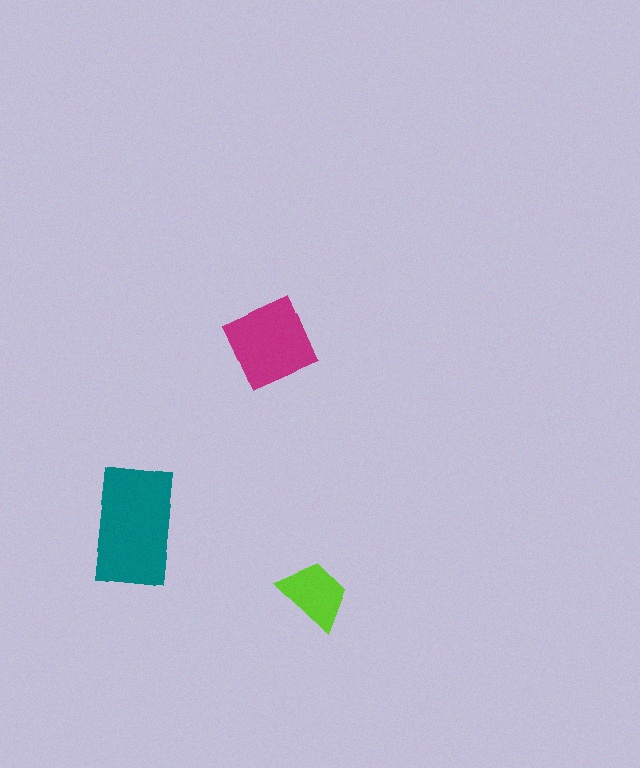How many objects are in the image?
There are 3 objects in the image.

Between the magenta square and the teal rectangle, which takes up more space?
The teal rectangle.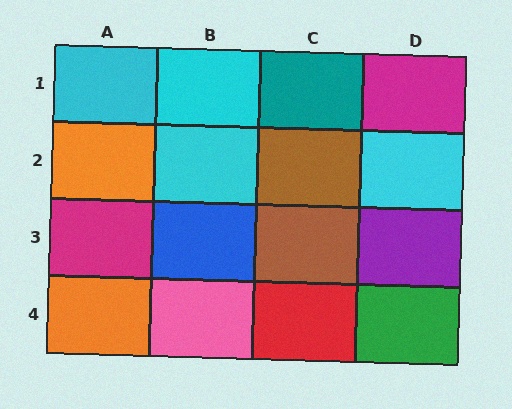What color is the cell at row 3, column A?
Magenta.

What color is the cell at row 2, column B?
Cyan.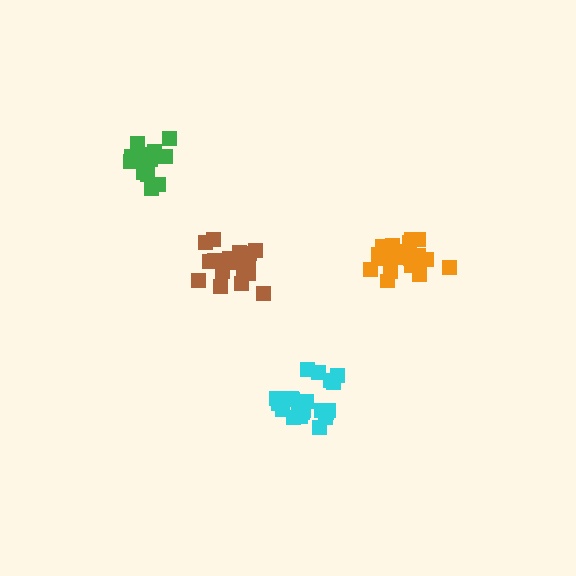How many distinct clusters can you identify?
There are 4 distinct clusters.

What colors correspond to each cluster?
The clusters are colored: green, cyan, orange, brown.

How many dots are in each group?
Group 1: 15 dots, Group 2: 21 dots, Group 3: 20 dots, Group 4: 21 dots (77 total).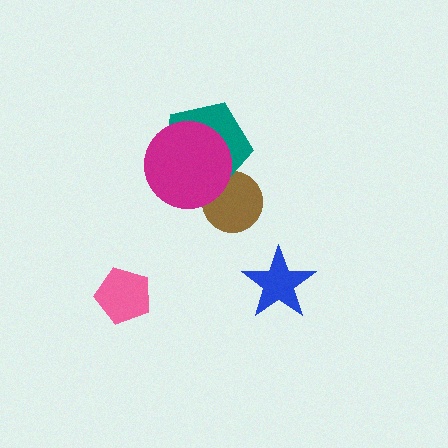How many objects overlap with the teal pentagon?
2 objects overlap with the teal pentagon.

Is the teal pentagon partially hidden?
Yes, it is partially covered by another shape.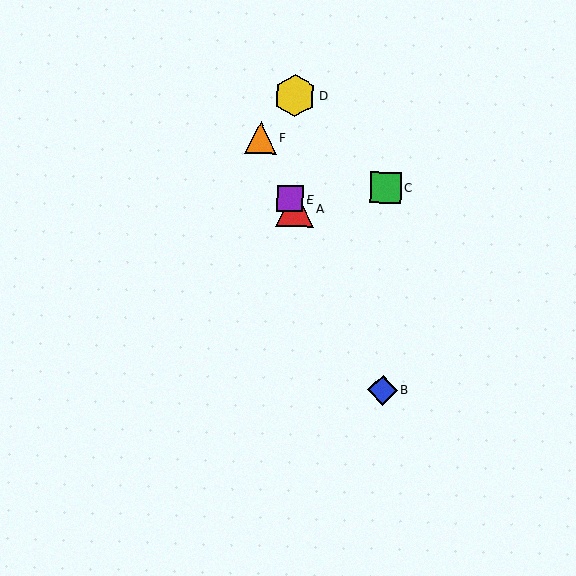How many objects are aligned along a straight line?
4 objects (A, B, E, F) are aligned along a straight line.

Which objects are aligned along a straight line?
Objects A, B, E, F are aligned along a straight line.